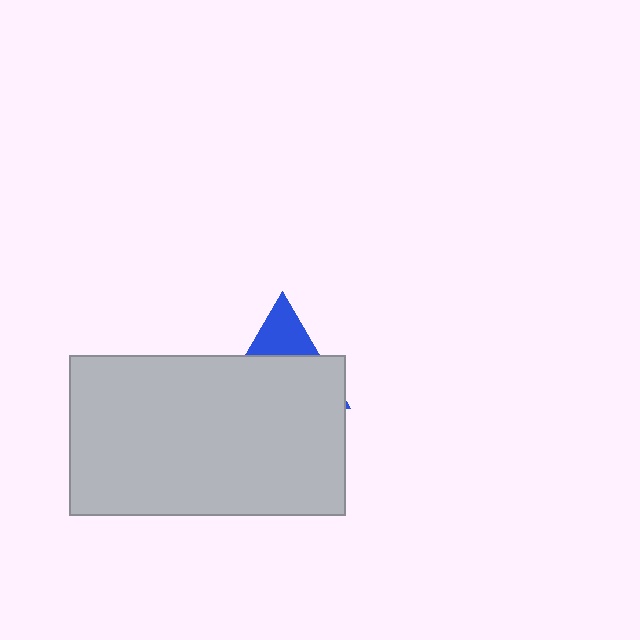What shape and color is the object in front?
The object in front is a light gray rectangle.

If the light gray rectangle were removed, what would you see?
You would see the complete blue triangle.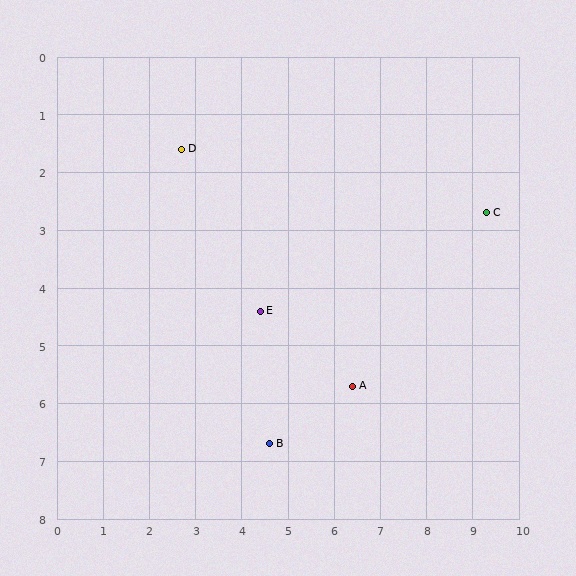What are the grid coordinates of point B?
Point B is at approximately (4.6, 6.7).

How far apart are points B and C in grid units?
Points B and C are about 6.2 grid units apart.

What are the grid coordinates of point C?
Point C is at approximately (9.3, 2.7).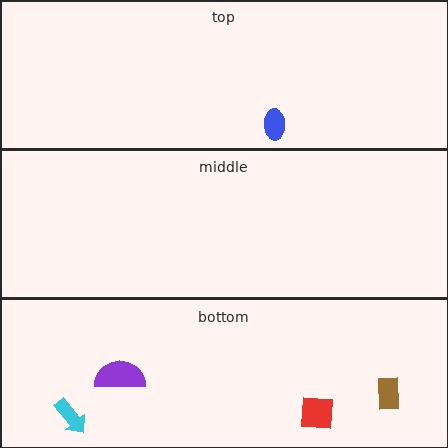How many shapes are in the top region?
1.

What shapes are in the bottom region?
The cyan arrow, the purple semicircle, the brown rectangle, the red square.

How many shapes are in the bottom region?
4.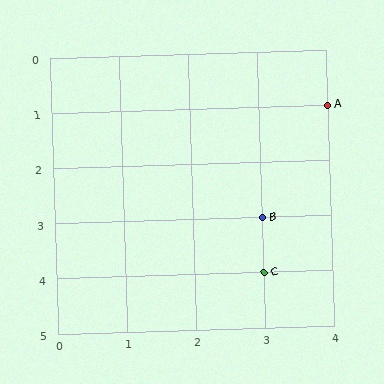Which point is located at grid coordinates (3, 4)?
Point C is at (3, 4).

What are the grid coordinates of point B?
Point B is at grid coordinates (3, 3).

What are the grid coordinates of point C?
Point C is at grid coordinates (3, 4).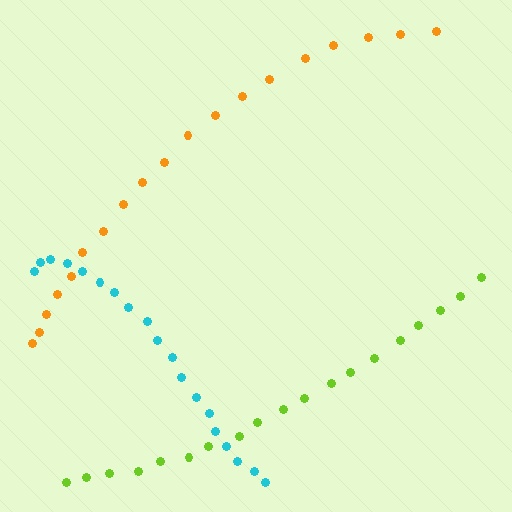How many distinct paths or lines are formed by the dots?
There are 3 distinct paths.